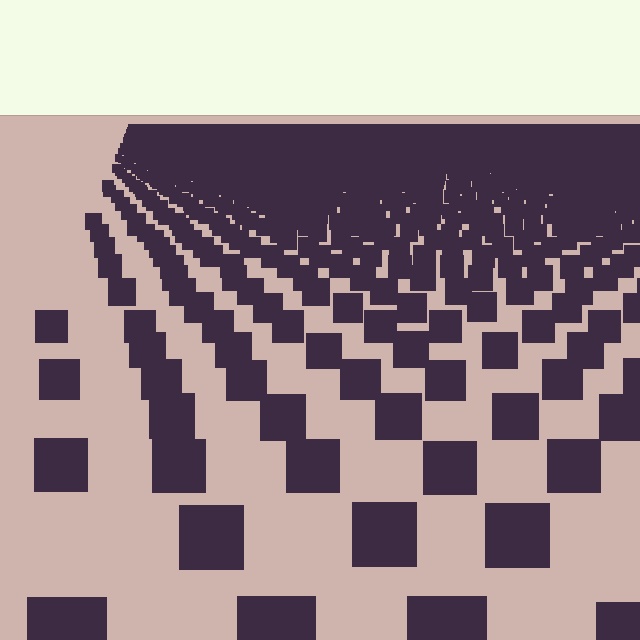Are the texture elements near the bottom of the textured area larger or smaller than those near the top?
Larger. Near the bottom, elements are closer to the viewer and appear at a bigger on-screen size.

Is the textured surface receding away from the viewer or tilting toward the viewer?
The surface is receding away from the viewer. Texture elements get smaller and denser toward the top.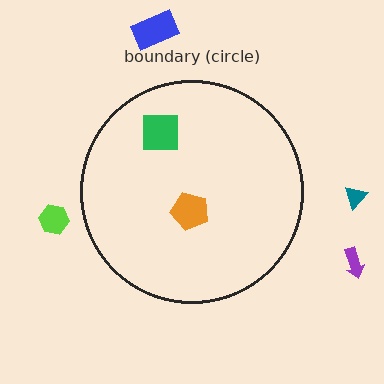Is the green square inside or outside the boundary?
Inside.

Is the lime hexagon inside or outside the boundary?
Outside.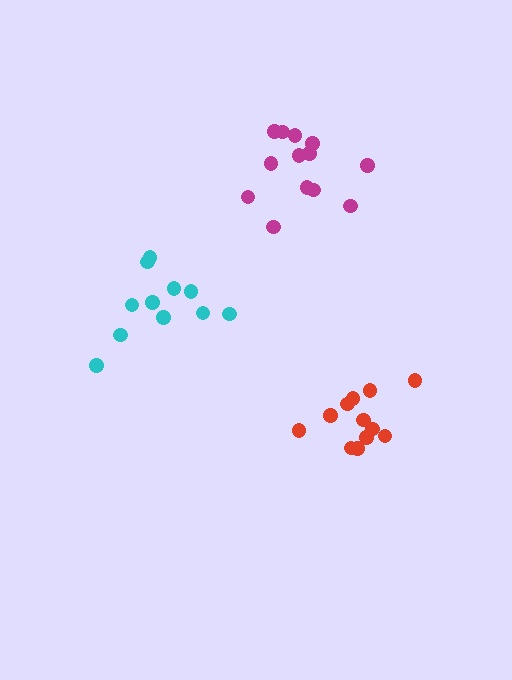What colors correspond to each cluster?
The clusters are colored: red, cyan, magenta.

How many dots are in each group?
Group 1: 12 dots, Group 2: 11 dots, Group 3: 13 dots (36 total).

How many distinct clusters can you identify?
There are 3 distinct clusters.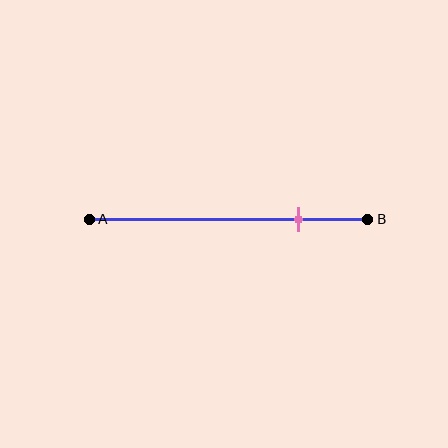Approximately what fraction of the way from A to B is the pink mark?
The pink mark is approximately 75% of the way from A to B.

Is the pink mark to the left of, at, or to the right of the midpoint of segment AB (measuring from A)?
The pink mark is to the right of the midpoint of segment AB.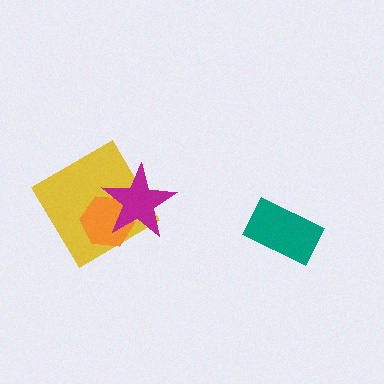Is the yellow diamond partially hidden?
Yes, it is partially covered by another shape.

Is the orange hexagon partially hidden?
Yes, it is partially covered by another shape.